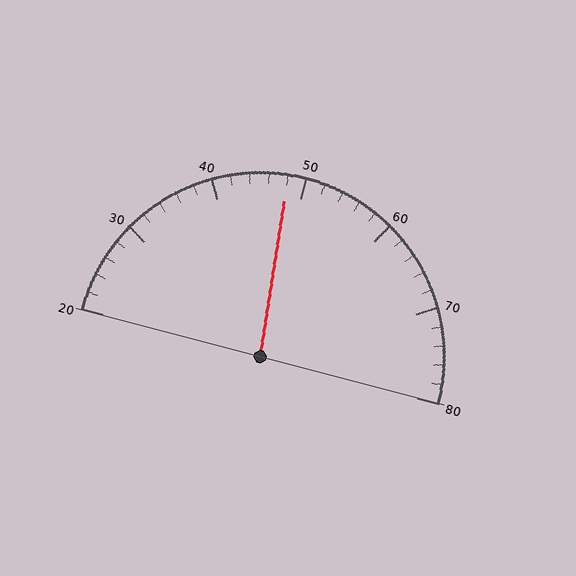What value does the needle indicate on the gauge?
The needle indicates approximately 48.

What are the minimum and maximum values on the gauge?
The gauge ranges from 20 to 80.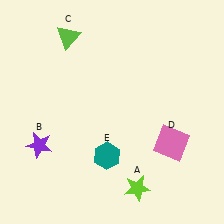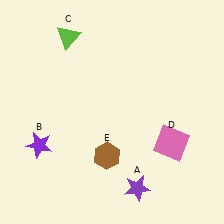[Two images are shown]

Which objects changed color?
A changed from lime to purple. E changed from teal to brown.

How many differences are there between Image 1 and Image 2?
There are 2 differences between the two images.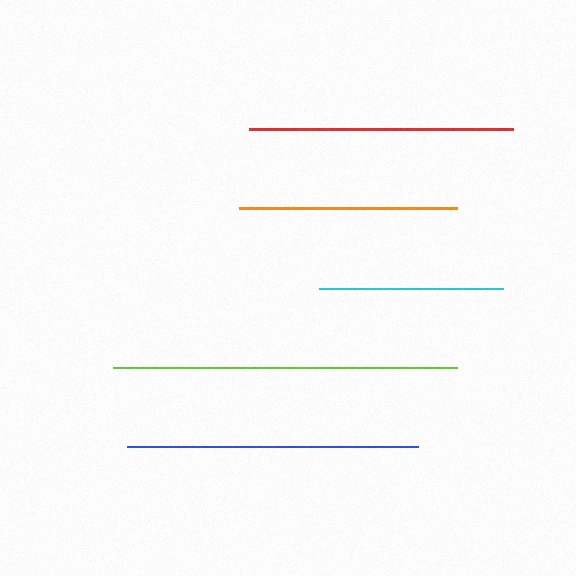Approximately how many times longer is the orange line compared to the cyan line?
The orange line is approximately 1.2 times the length of the cyan line.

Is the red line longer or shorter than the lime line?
The lime line is longer than the red line.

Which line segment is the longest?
The lime line is the longest at approximately 344 pixels.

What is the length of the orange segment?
The orange segment is approximately 218 pixels long.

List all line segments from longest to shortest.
From longest to shortest: lime, blue, red, orange, cyan.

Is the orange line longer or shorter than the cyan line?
The orange line is longer than the cyan line.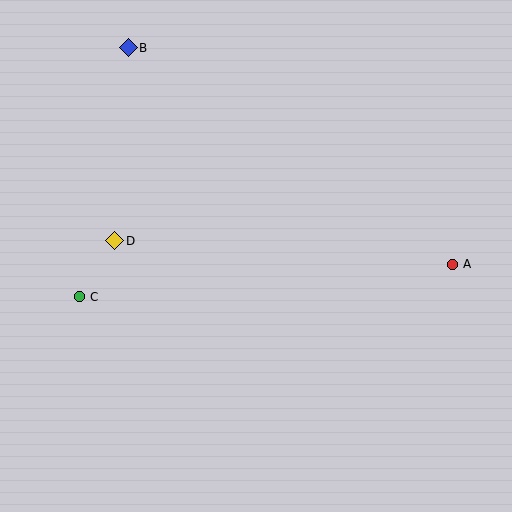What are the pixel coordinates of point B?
Point B is at (128, 48).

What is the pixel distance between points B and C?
The distance between B and C is 254 pixels.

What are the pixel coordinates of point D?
Point D is at (115, 241).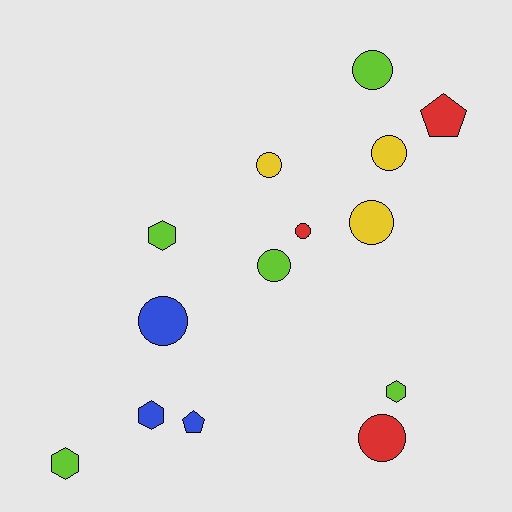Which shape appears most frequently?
Circle, with 8 objects.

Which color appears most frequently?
Lime, with 5 objects.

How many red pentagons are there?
There is 1 red pentagon.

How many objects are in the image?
There are 14 objects.